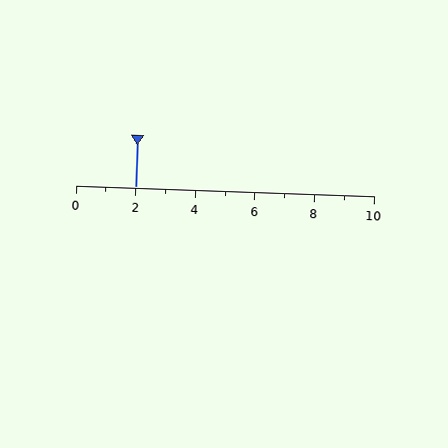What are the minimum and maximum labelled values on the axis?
The axis runs from 0 to 10.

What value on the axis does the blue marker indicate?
The marker indicates approximately 2.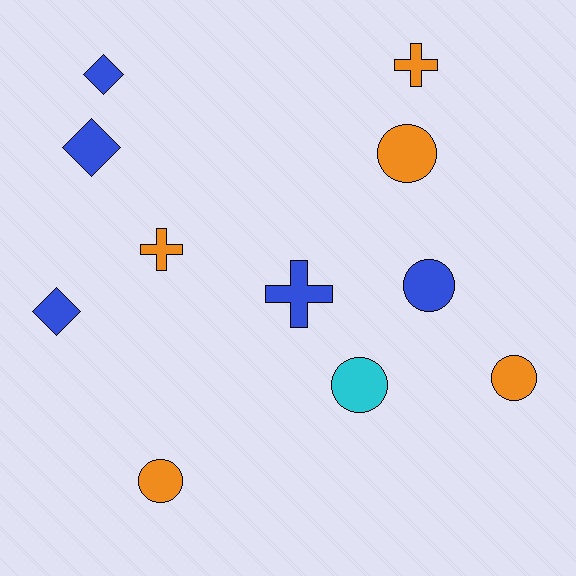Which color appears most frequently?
Blue, with 5 objects.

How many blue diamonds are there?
There are 3 blue diamonds.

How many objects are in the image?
There are 11 objects.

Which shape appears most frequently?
Circle, with 5 objects.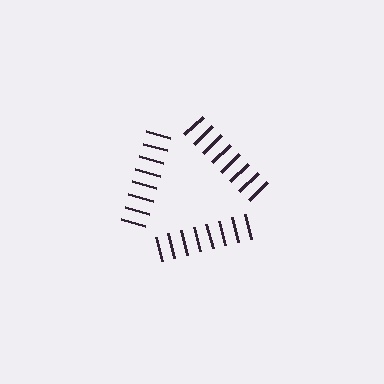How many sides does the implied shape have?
3 sides — the line-ends trace a triangle.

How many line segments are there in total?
24 — 8 along each of the 3 edges.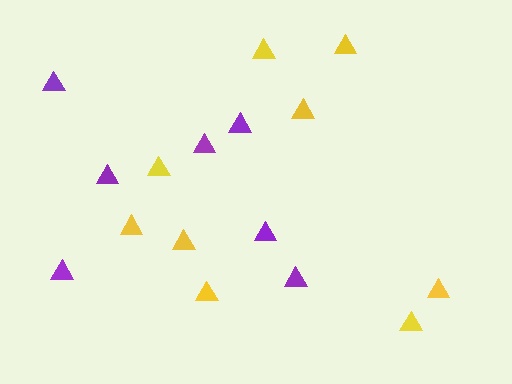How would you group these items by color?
There are 2 groups: one group of purple triangles (7) and one group of yellow triangles (9).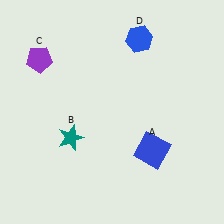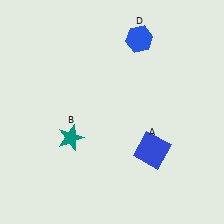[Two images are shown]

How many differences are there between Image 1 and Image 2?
There is 1 difference between the two images.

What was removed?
The purple pentagon (C) was removed in Image 2.